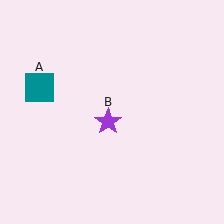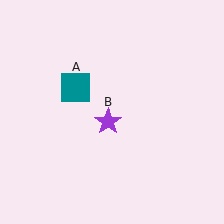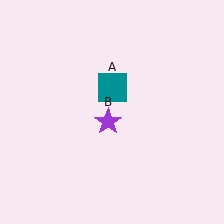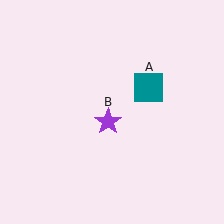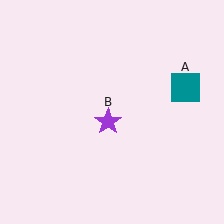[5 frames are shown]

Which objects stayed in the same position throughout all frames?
Purple star (object B) remained stationary.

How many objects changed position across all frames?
1 object changed position: teal square (object A).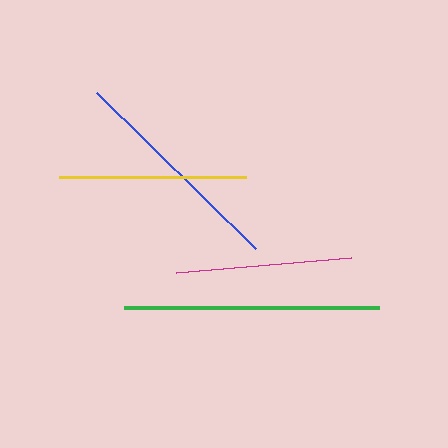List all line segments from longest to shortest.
From longest to shortest: green, blue, yellow, magenta.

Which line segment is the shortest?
The magenta line is the shortest at approximately 176 pixels.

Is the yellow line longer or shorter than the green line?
The green line is longer than the yellow line.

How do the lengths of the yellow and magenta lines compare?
The yellow and magenta lines are approximately the same length.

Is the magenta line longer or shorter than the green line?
The green line is longer than the magenta line.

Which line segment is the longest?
The green line is the longest at approximately 255 pixels.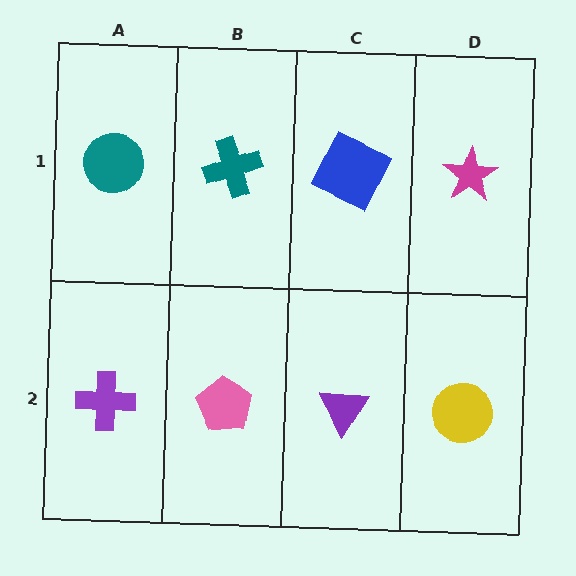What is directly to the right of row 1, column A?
A teal cross.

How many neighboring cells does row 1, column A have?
2.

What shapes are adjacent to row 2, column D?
A magenta star (row 1, column D), a purple triangle (row 2, column C).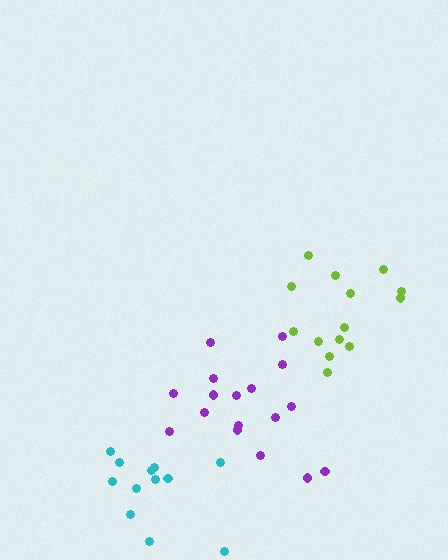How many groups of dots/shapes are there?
There are 3 groups.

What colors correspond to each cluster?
The clusters are colored: purple, cyan, lime.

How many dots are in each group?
Group 1: 17 dots, Group 2: 12 dots, Group 3: 14 dots (43 total).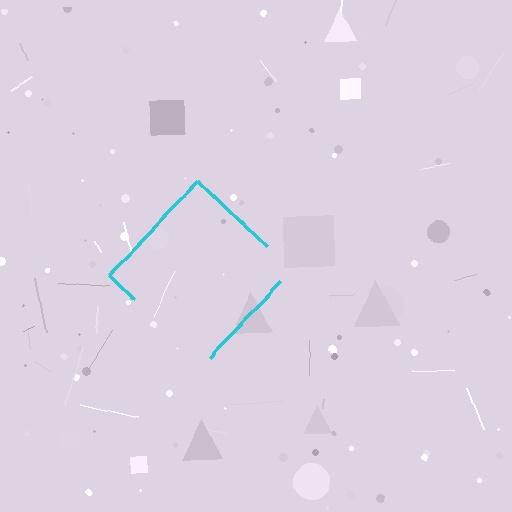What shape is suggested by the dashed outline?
The dashed outline suggests a diamond.